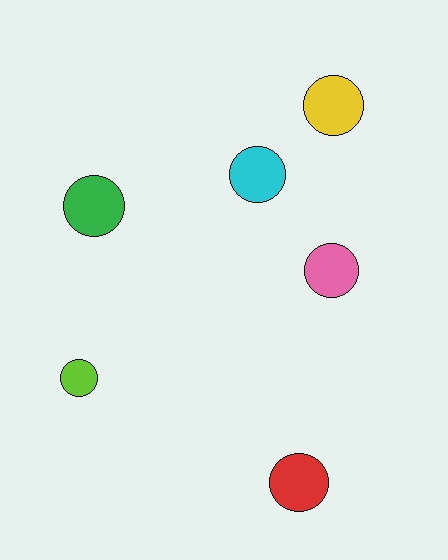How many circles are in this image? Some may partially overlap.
There are 6 circles.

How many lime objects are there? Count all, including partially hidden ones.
There is 1 lime object.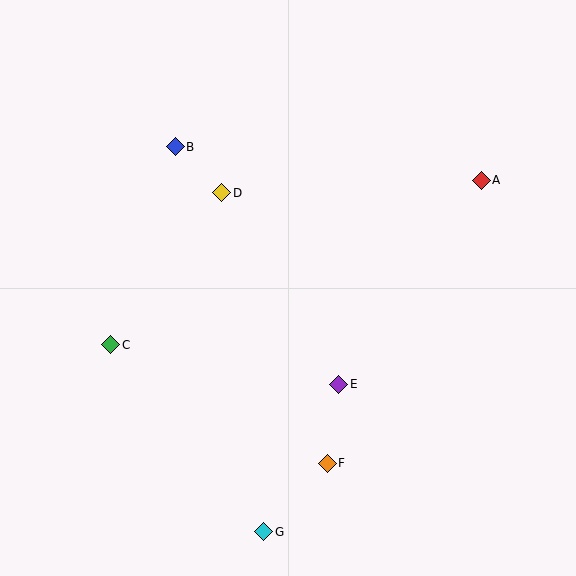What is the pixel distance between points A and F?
The distance between A and F is 322 pixels.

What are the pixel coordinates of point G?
Point G is at (264, 532).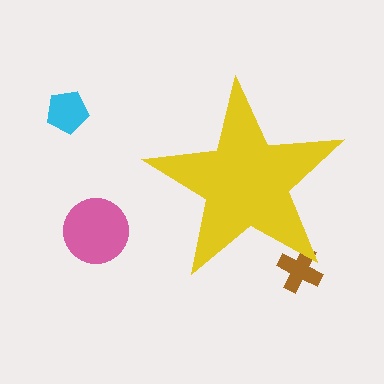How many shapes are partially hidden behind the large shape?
1 shape is partially hidden.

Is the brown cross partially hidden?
Yes, the brown cross is partially hidden behind the yellow star.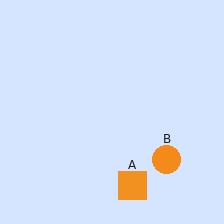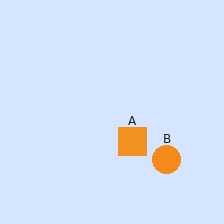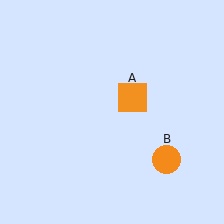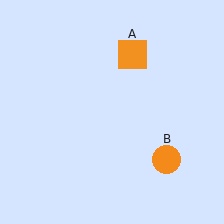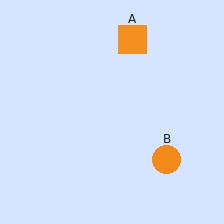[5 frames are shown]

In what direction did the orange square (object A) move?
The orange square (object A) moved up.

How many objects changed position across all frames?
1 object changed position: orange square (object A).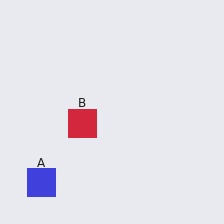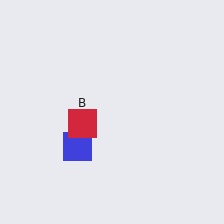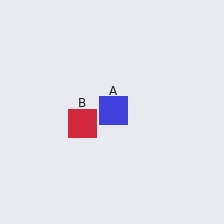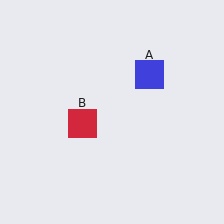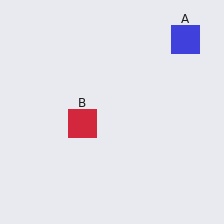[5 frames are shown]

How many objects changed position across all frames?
1 object changed position: blue square (object A).